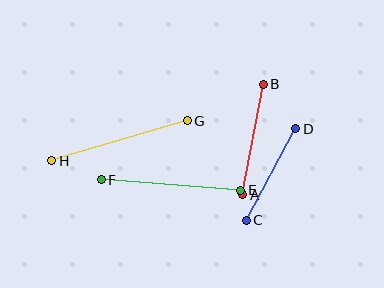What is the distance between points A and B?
The distance is approximately 112 pixels.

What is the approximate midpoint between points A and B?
The midpoint is at approximately (253, 140) pixels.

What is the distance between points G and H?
The distance is approximately 141 pixels.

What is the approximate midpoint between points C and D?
The midpoint is at approximately (271, 174) pixels.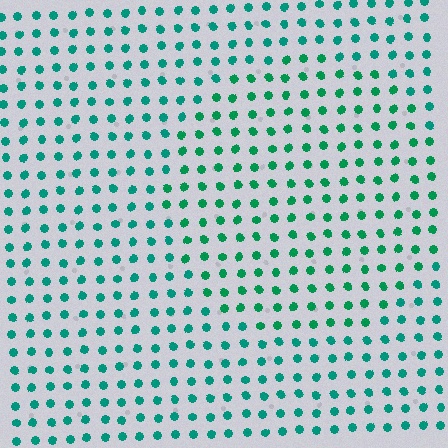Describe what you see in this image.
The image is filled with small teal elements in a uniform arrangement. A circle-shaped region is visible where the elements are tinted to a slightly different hue, forming a subtle color boundary.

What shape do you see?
I see a circle.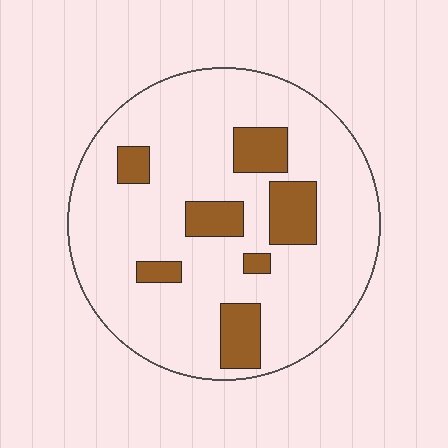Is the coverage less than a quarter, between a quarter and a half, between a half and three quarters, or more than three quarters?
Less than a quarter.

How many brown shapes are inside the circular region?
7.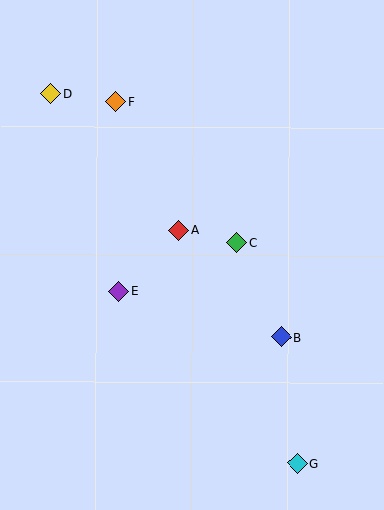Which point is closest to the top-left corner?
Point D is closest to the top-left corner.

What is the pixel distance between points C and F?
The distance between C and F is 187 pixels.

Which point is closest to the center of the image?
Point A at (179, 230) is closest to the center.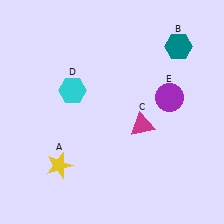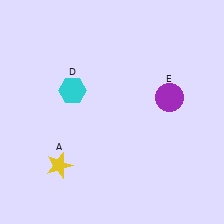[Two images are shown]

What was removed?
The magenta triangle (C), the teal hexagon (B) were removed in Image 2.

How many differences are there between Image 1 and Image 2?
There are 2 differences between the two images.